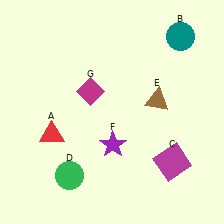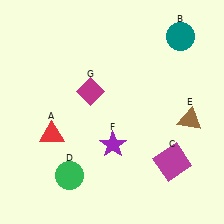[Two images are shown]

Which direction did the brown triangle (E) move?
The brown triangle (E) moved right.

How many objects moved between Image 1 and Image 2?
1 object moved between the two images.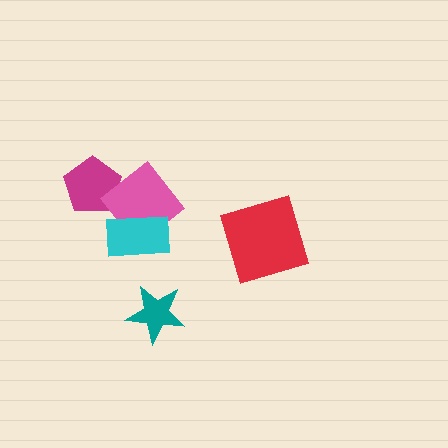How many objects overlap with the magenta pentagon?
1 object overlaps with the magenta pentagon.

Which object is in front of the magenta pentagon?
The pink diamond is in front of the magenta pentagon.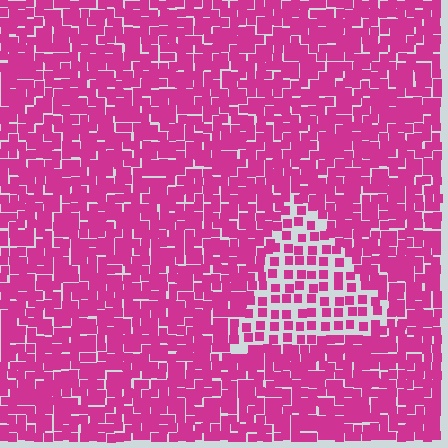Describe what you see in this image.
The image contains small magenta elements arranged at two different densities. A triangle-shaped region is visible where the elements are less densely packed than the surrounding area.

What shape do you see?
I see a triangle.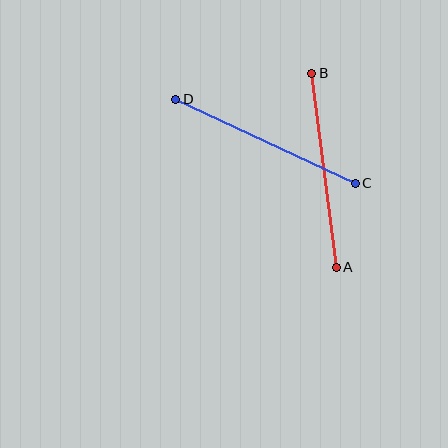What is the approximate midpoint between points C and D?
The midpoint is at approximately (266, 141) pixels.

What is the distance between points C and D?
The distance is approximately 198 pixels.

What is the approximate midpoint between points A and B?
The midpoint is at approximately (324, 170) pixels.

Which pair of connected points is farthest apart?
Points C and D are farthest apart.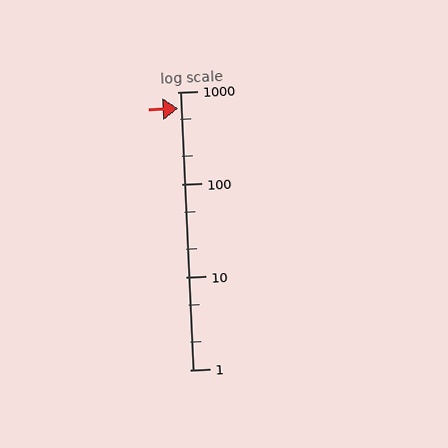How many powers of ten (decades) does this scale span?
The scale spans 3 decades, from 1 to 1000.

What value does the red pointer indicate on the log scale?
The pointer indicates approximately 670.